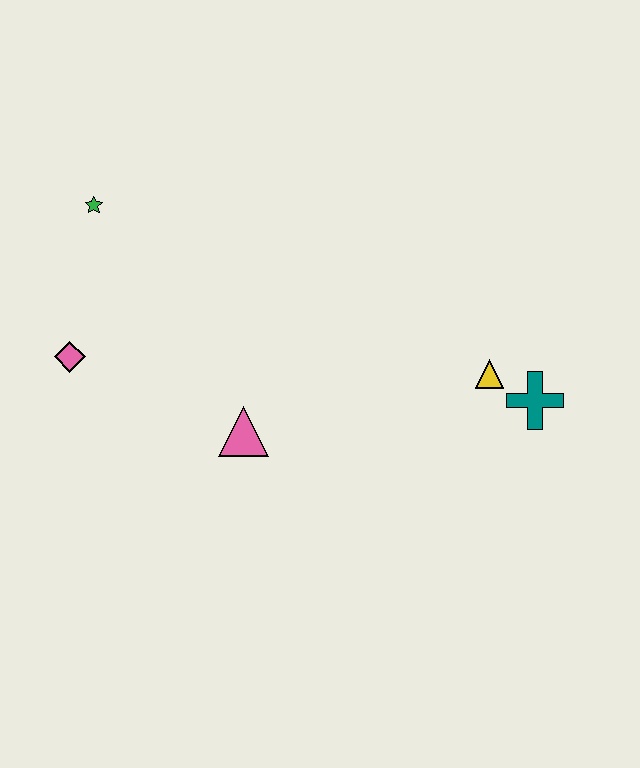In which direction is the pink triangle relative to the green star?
The pink triangle is below the green star.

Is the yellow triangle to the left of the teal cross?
Yes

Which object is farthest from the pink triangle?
The teal cross is farthest from the pink triangle.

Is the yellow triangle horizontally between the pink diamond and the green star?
No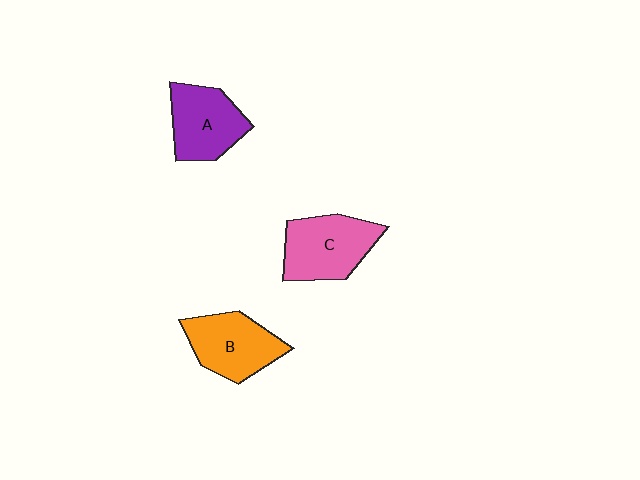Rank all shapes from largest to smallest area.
From largest to smallest: C (pink), B (orange), A (purple).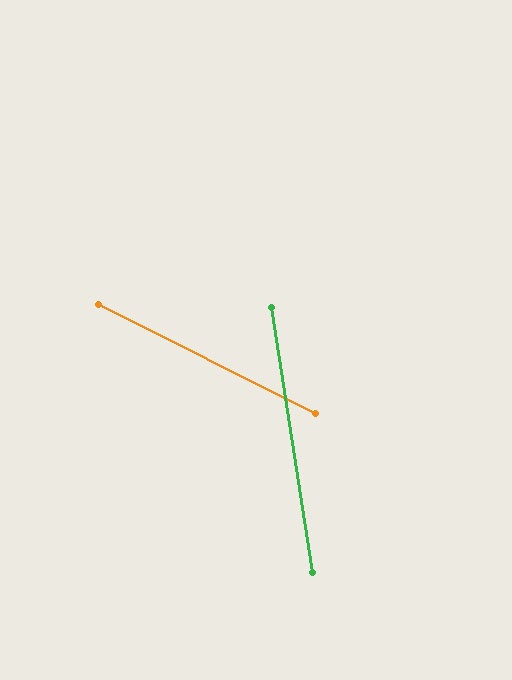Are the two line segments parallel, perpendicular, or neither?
Neither parallel nor perpendicular — they differ by about 55°.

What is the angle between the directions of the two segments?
Approximately 55 degrees.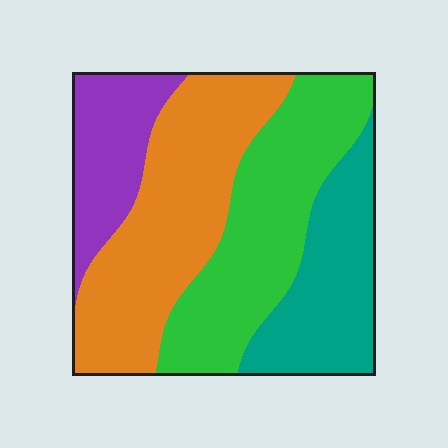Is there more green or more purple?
Green.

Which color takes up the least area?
Purple, at roughly 15%.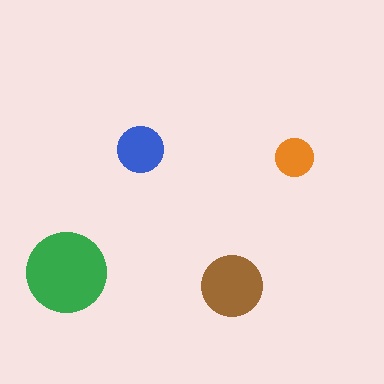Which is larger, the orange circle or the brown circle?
The brown one.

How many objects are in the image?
There are 4 objects in the image.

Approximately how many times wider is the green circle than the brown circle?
About 1.5 times wider.